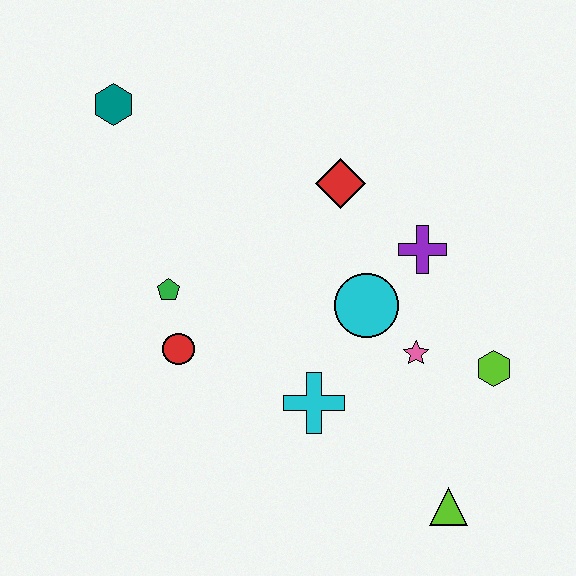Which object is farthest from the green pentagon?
The lime triangle is farthest from the green pentagon.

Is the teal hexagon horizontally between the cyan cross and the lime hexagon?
No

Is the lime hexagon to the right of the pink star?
Yes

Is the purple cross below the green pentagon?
No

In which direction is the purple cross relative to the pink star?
The purple cross is above the pink star.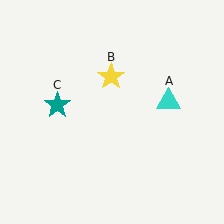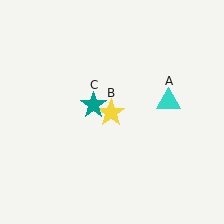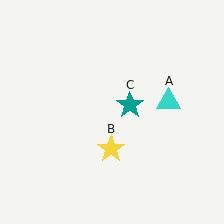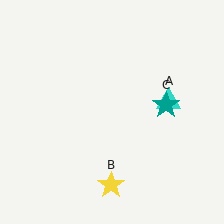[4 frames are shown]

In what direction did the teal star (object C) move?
The teal star (object C) moved right.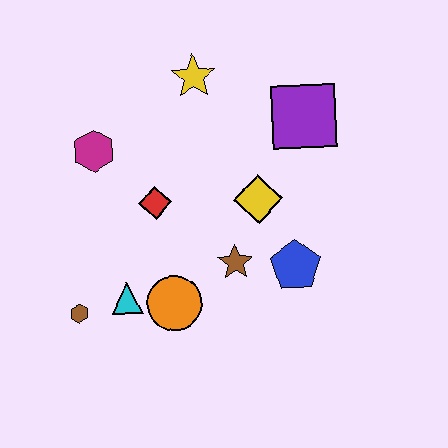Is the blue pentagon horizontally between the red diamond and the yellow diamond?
No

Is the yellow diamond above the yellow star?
No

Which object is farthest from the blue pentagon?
The magenta hexagon is farthest from the blue pentagon.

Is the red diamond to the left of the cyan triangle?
No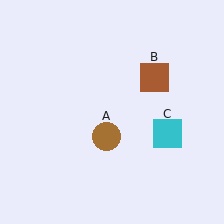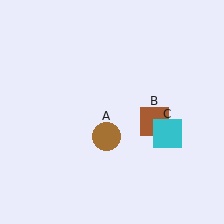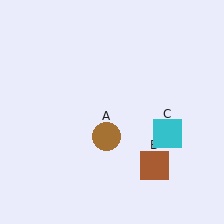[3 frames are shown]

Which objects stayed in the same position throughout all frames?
Brown circle (object A) and cyan square (object C) remained stationary.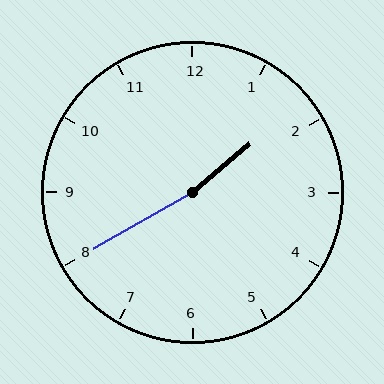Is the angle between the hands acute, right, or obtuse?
It is obtuse.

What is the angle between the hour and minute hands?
Approximately 170 degrees.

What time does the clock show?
1:40.